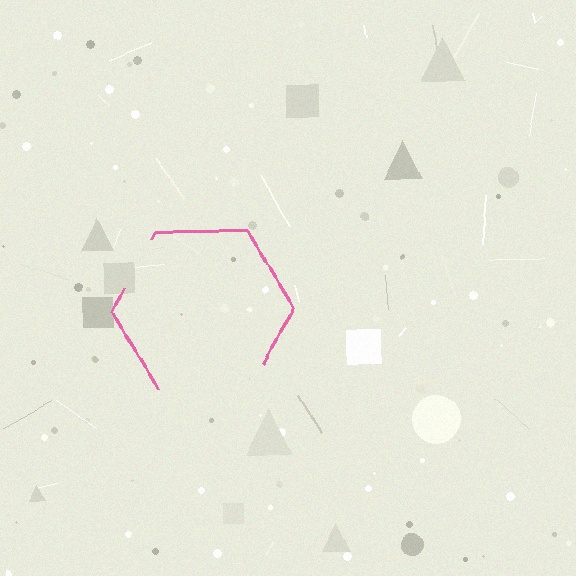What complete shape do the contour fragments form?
The contour fragments form a hexagon.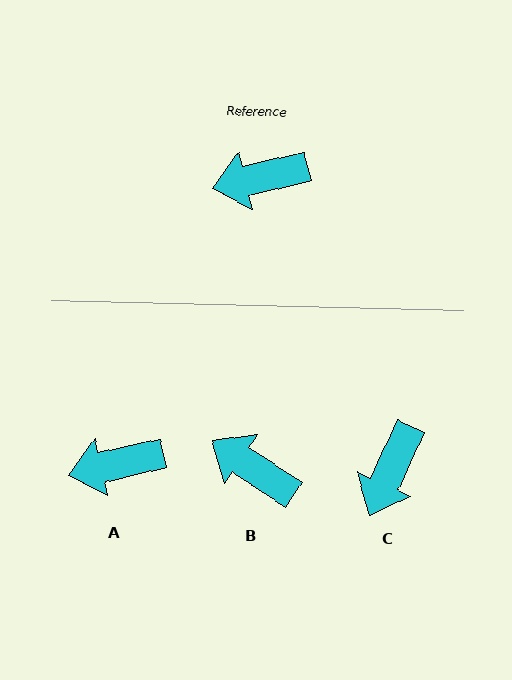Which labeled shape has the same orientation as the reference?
A.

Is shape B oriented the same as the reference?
No, it is off by about 47 degrees.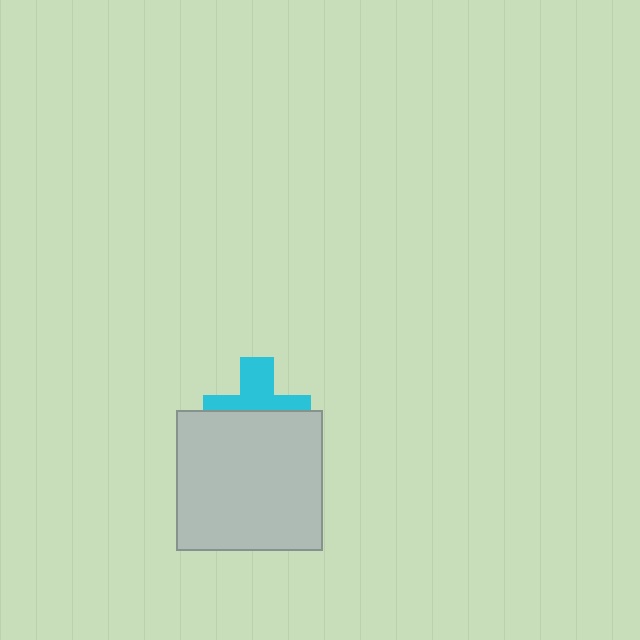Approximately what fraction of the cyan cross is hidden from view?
Roughly 54% of the cyan cross is hidden behind the light gray rectangle.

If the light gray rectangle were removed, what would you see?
You would see the complete cyan cross.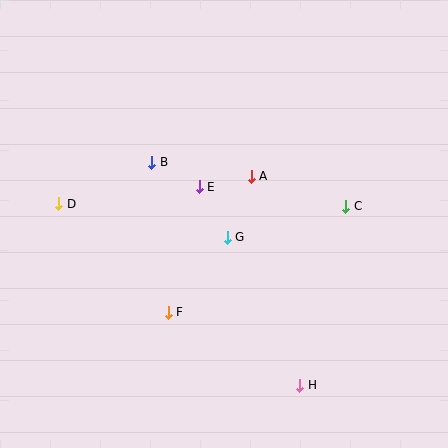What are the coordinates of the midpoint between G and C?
The midpoint between G and C is at (286, 222).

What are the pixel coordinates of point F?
Point F is at (168, 312).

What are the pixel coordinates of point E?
Point E is at (199, 187).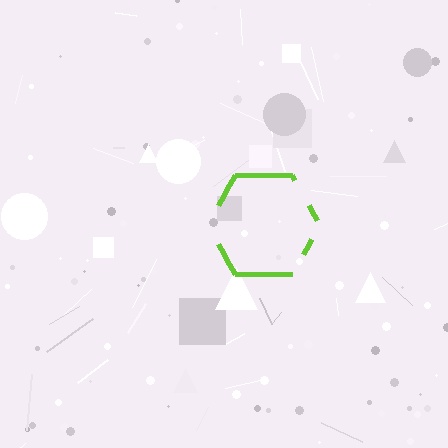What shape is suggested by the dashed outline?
The dashed outline suggests a hexagon.